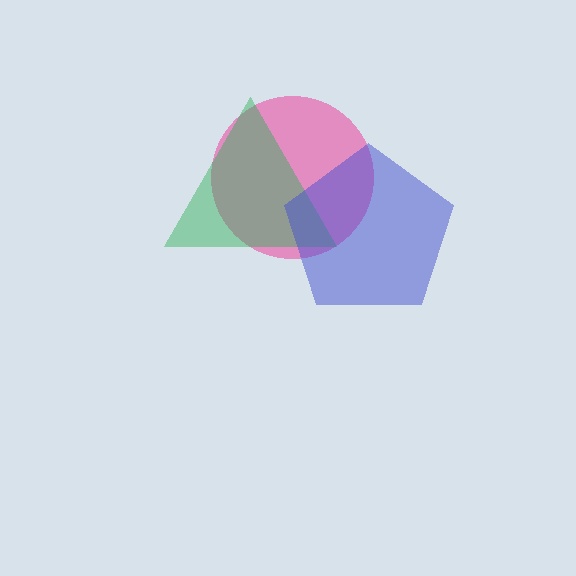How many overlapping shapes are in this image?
There are 3 overlapping shapes in the image.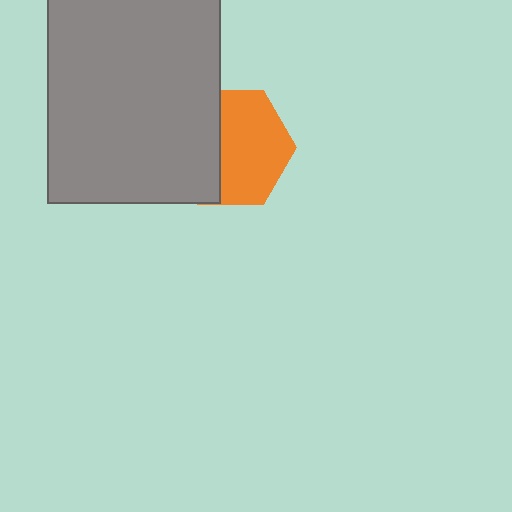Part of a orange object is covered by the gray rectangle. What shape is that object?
It is a hexagon.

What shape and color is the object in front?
The object in front is a gray rectangle.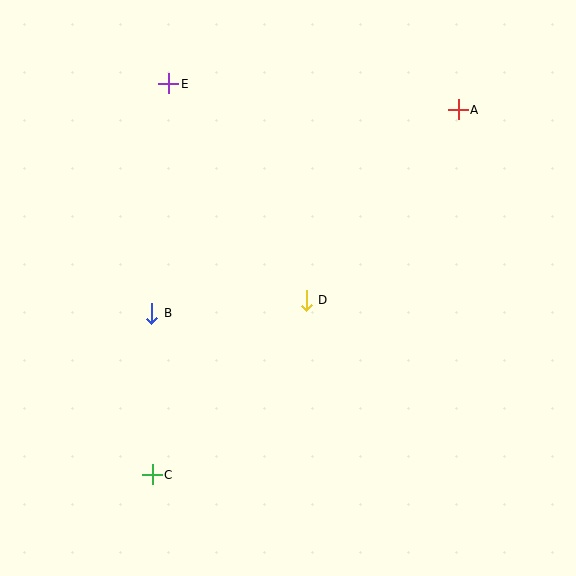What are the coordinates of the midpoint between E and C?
The midpoint between E and C is at (161, 279).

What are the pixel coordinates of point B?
Point B is at (152, 313).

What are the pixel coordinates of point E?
Point E is at (169, 84).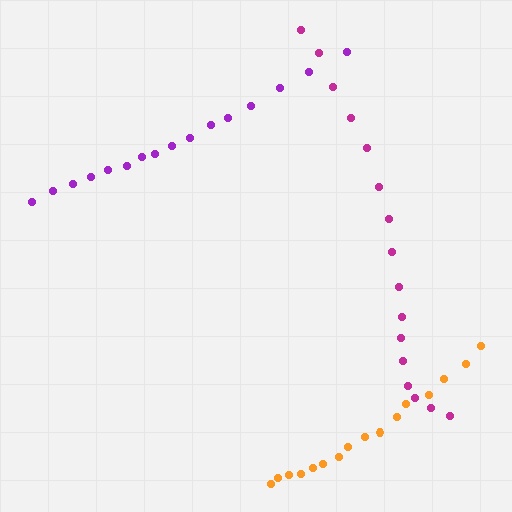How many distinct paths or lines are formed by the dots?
There are 3 distinct paths.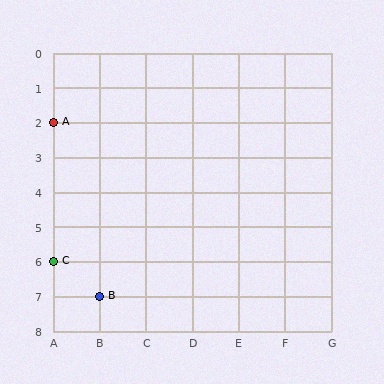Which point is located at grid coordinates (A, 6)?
Point C is at (A, 6).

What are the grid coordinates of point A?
Point A is at grid coordinates (A, 2).